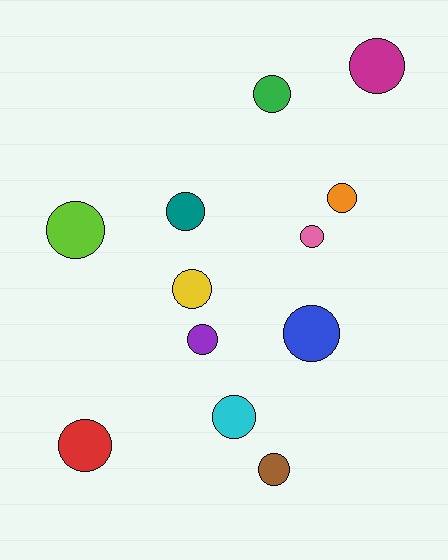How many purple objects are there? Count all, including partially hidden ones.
There is 1 purple object.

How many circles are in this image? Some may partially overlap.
There are 12 circles.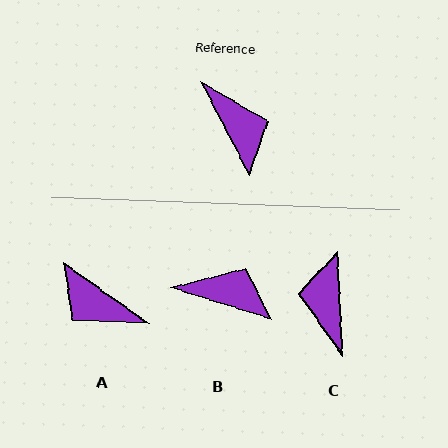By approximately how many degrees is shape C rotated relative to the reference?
Approximately 156 degrees counter-clockwise.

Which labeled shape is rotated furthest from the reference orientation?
C, about 156 degrees away.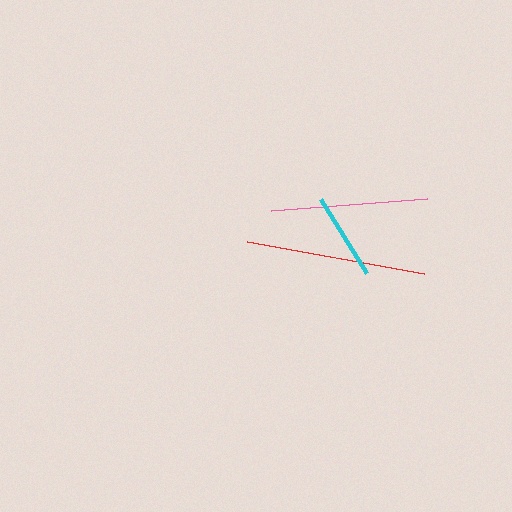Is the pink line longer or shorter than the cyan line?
The pink line is longer than the cyan line.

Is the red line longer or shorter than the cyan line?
The red line is longer than the cyan line.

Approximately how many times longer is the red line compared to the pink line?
The red line is approximately 1.2 times the length of the pink line.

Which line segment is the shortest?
The cyan line is the shortest at approximately 87 pixels.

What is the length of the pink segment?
The pink segment is approximately 156 pixels long.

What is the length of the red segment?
The red segment is approximately 180 pixels long.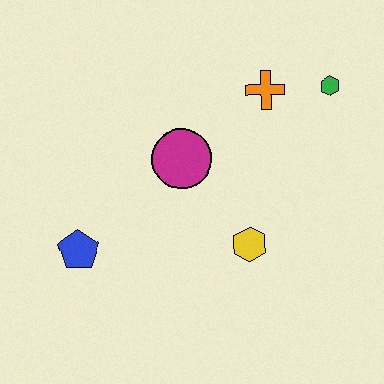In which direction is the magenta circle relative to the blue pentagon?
The magenta circle is to the right of the blue pentagon.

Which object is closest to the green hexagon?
The orange cross is closest to the green hexagon.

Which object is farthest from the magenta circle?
The green hexagon is farthest from the magenta circle.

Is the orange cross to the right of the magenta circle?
Yes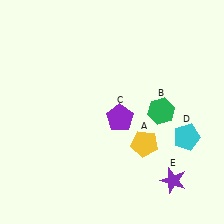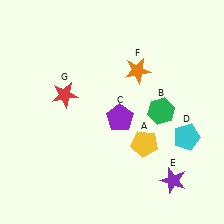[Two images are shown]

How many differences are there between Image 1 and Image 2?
There are 2 differences between the two images.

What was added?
An orange star (F), a red star (G) were added in Image 2.